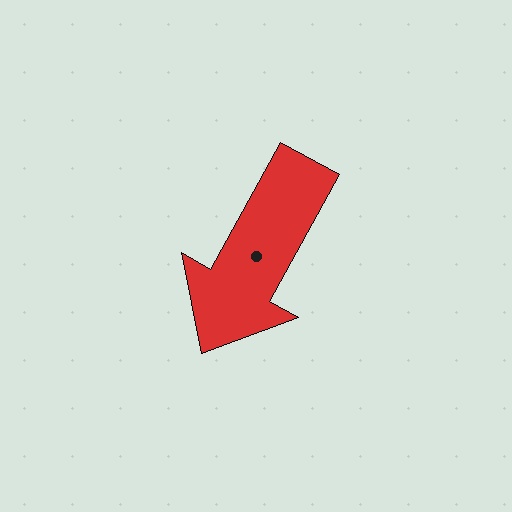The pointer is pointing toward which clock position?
Roughly 7 o'clock.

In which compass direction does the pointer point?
Southwest.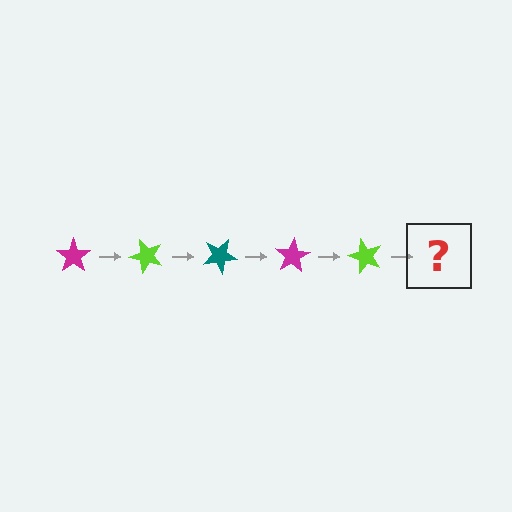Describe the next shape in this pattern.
It should be a teal star, rotated 250 degrees from the start.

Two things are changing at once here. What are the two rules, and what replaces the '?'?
The two rules are that it rotates 50 degrees each step and the color cycles through magenta, lime, and teal. The '?' should be a teal star, rotated 250 degrees from the start.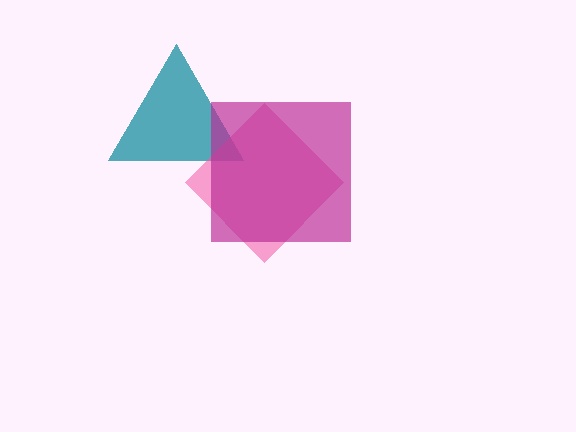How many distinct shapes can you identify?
There are 3 distinct shapes: a teal triangle, a pink diamond, a magenta square.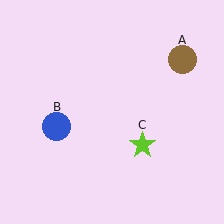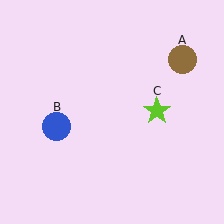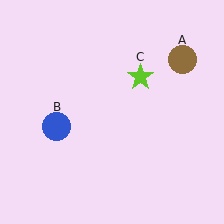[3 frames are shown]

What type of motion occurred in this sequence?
The lime star (object C) rotated counterclockwise around the center of the scene.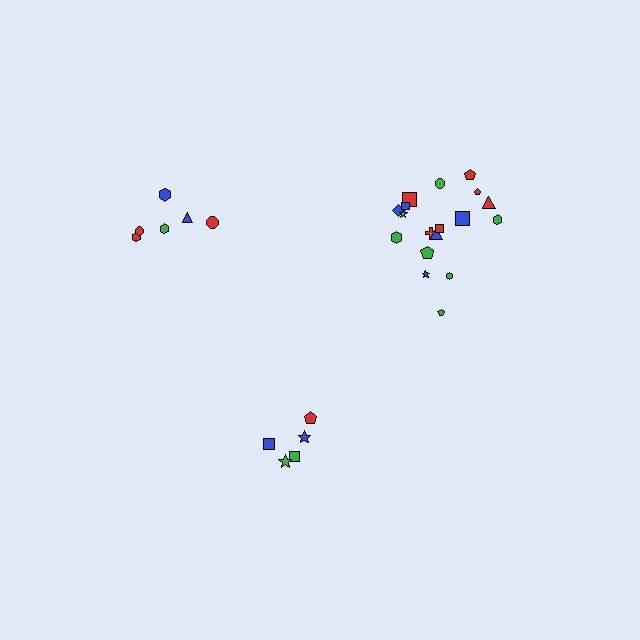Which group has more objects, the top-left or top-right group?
The top-right group.